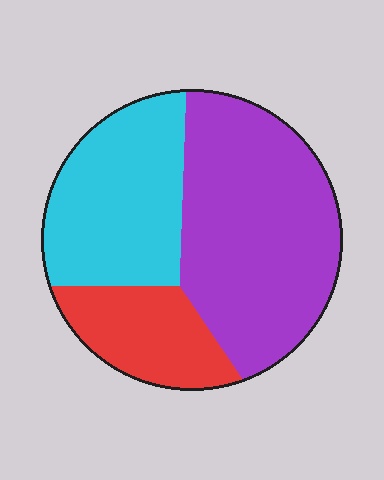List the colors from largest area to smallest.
From largest to smallest: purple, cyan, red.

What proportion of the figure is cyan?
Cyan takes up about one third (1/3) of the figure.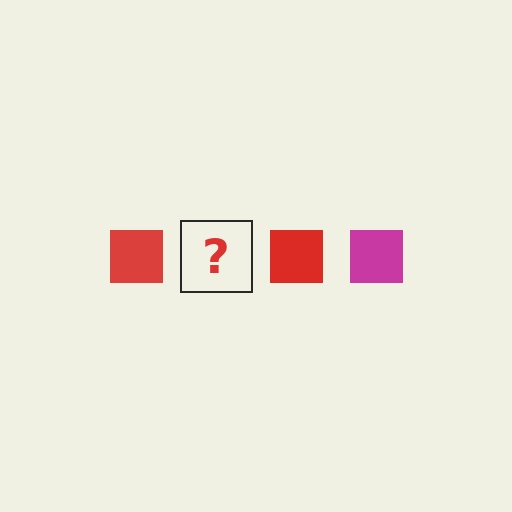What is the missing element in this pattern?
The missing element is a magenta square.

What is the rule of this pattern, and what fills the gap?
The rule is that the pattern cycles through red, magenta squares. The gap should be filled with a magenta square.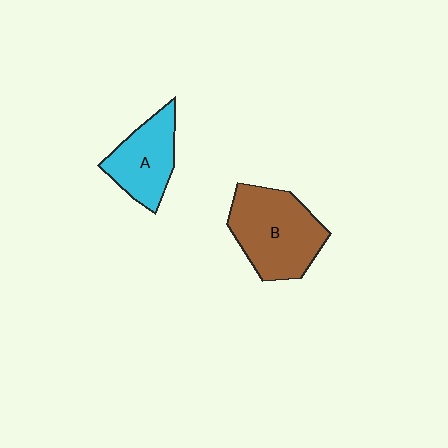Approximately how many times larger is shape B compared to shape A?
Approximately 1.4 times.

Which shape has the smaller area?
Shape A (cyan).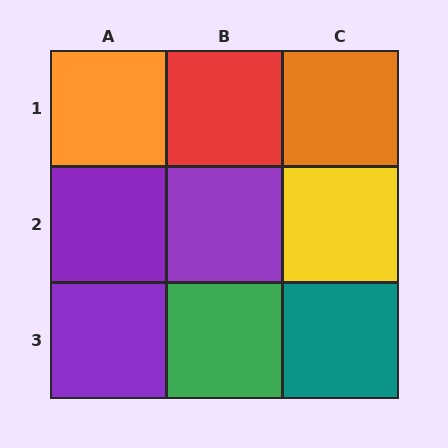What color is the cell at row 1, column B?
Red.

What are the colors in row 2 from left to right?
Purple, purple, yellow.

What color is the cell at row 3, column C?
Teal.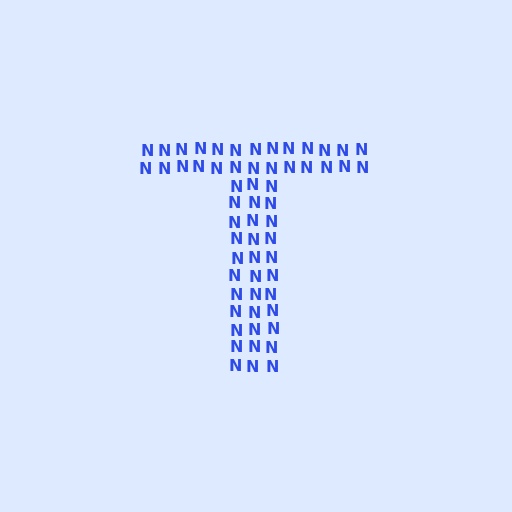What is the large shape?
The large shape is the letter T.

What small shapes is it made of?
It is made of small letter N's.